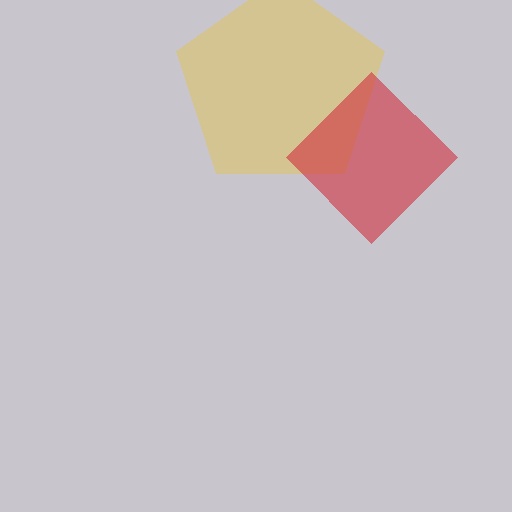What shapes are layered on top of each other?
The layered shapes are: a yellow pentagon, a red diamond.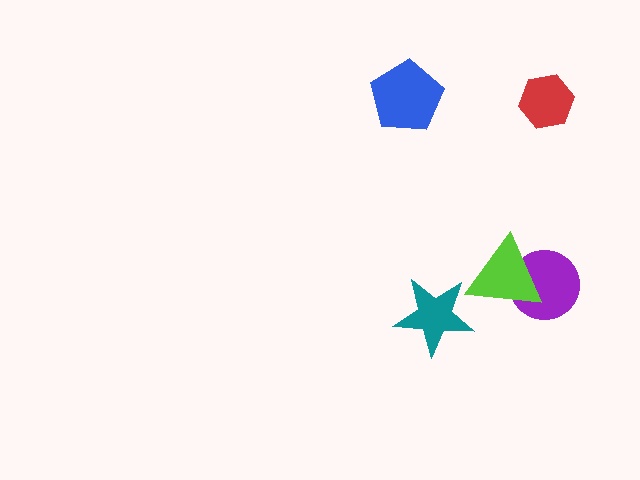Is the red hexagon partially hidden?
No, no other shape covers it.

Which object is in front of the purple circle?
The lime triangle is in front of the purple circle.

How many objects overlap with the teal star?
0 objects overlap with the teal star.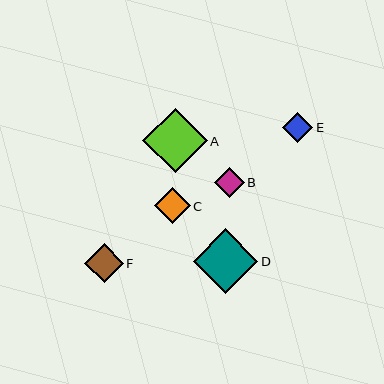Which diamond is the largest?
Diamond D is the largest with a size of approximately 64 pixels.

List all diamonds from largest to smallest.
From largest to smallest: D, A, F, C, B, E.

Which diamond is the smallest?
Diamond E is the smallest with a size of approximately 30 pixels.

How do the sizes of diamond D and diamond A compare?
Diamond D and diamond A are approximately the same size.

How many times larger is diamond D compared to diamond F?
Diamond D is approximately 1.7 times the size of diamond F.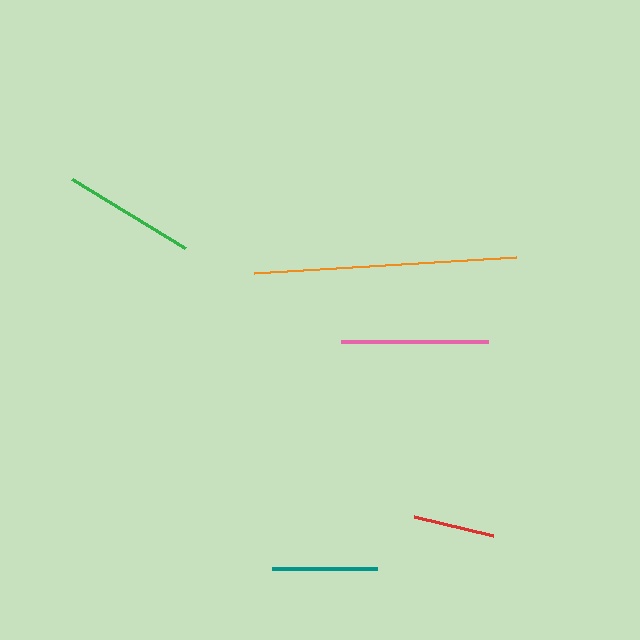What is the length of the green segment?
The green segment is approximately 133 pixels long.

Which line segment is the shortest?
The red line is the shortest at approximately 81 pixels.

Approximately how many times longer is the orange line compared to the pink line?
The orange line is approximately 1.8 times the length of the pink line.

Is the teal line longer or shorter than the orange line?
The orange line is longer than the teal line.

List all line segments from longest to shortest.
From longest to shortest: orange, pink, green, teal, red.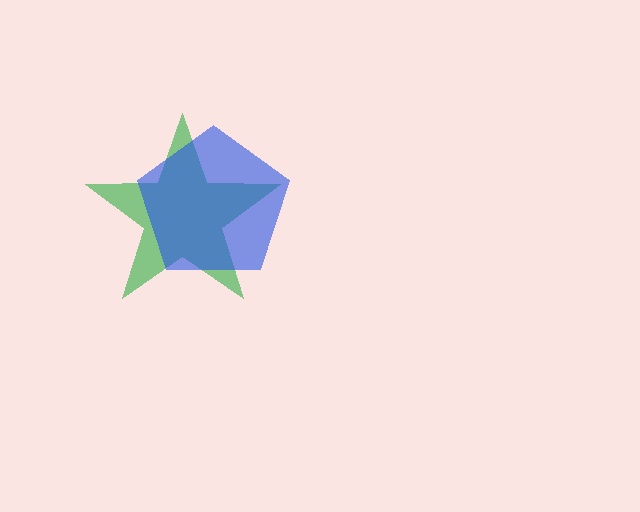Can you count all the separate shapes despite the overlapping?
Yes, there are 2 separate shapes.